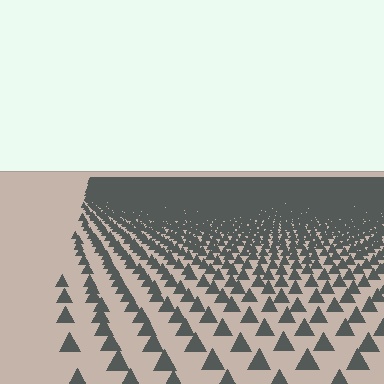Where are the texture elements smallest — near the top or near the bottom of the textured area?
Near the top.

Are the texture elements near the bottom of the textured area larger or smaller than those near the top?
Larger. Near the bottom, elements are closer to the viewer and appear at a bigger on-screen size.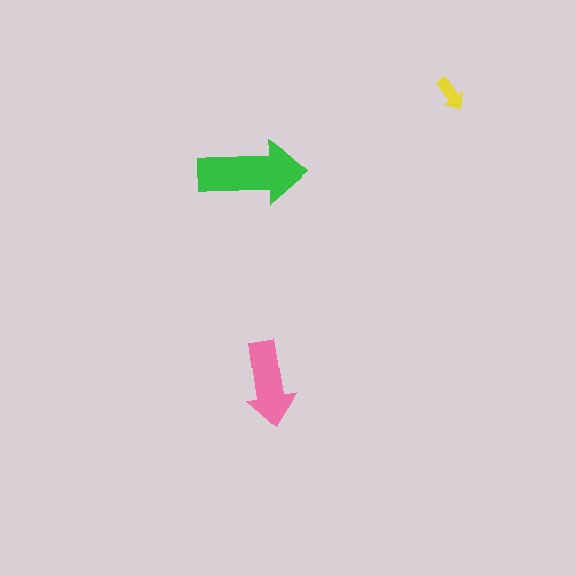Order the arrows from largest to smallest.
the green one, the pink one, the yellow one.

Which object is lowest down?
The pink arrow is bottommost.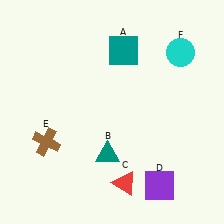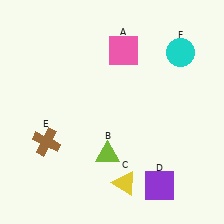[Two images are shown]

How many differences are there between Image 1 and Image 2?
There are 3 differences between the two images.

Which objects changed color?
A changed from teal to pink. B changed from teal to lime. C changed from red to yellow.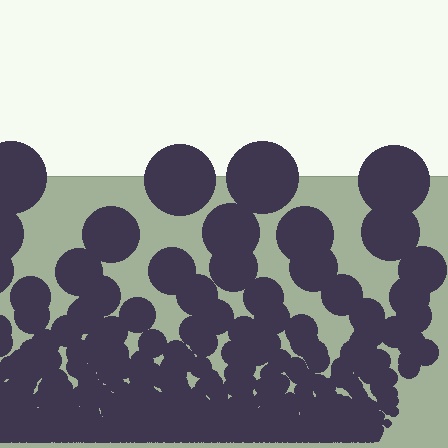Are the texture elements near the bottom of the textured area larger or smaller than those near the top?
Smaller. The gradient is inverted — elements near the bottom are smaller and denser.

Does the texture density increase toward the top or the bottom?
Density increases toward the bottom.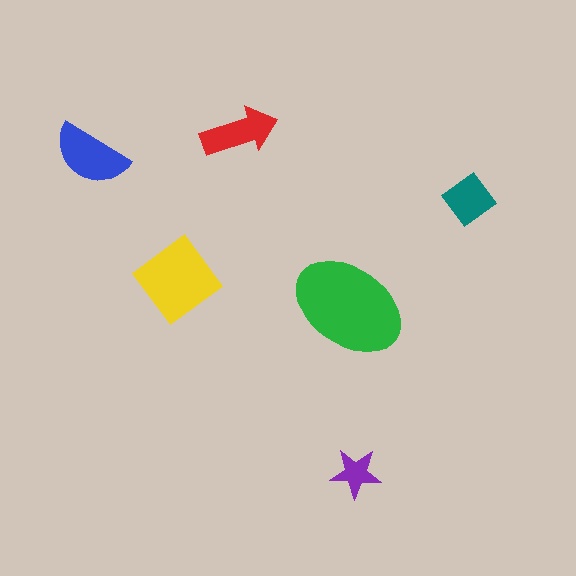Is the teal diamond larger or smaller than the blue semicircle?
Smaller.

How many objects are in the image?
There are 6 objects in the image.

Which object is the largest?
The green ellipse.